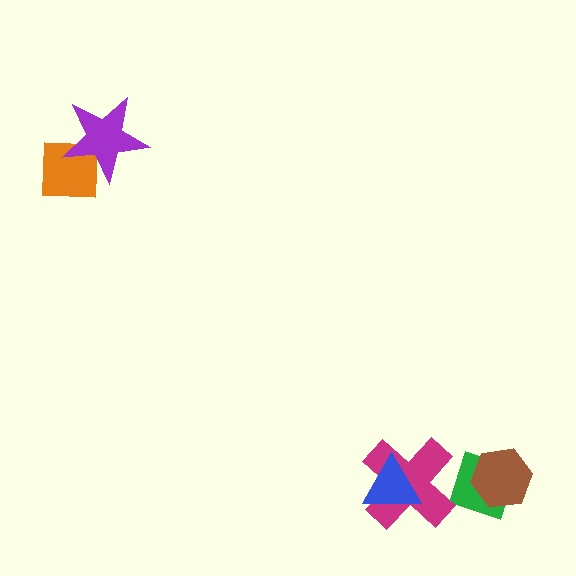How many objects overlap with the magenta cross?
2 objects overlap with the magenta cross.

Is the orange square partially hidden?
Yes, it is partially covered by another shape.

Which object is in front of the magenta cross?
The blue triangle is in front of the magenta cross.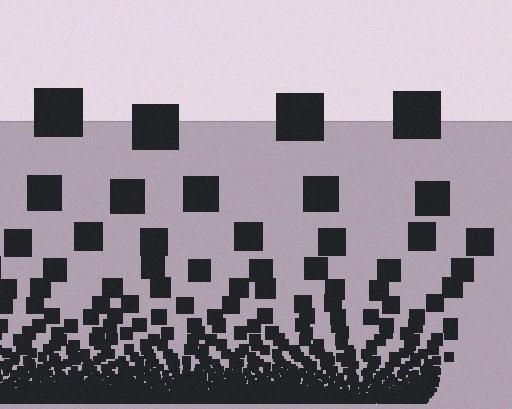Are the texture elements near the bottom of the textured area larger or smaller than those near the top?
Smaller. The gradient is inverted — elements near the bottom are smaller and denser.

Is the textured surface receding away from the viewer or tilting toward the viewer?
The surface appears to tilt toward the viewer. Texture elements get larger and sparser toward the top.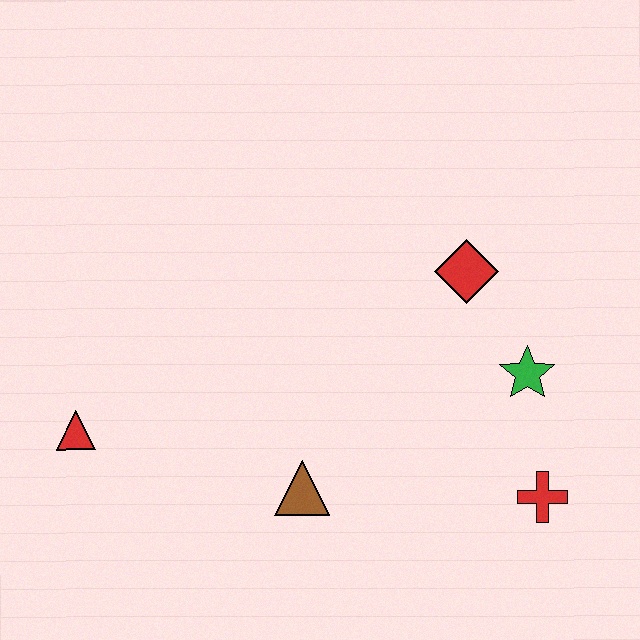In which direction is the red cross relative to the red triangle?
The red cross is to the right of the red triangle.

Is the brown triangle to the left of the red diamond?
Yes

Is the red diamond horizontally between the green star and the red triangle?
Yes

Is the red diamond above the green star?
Yes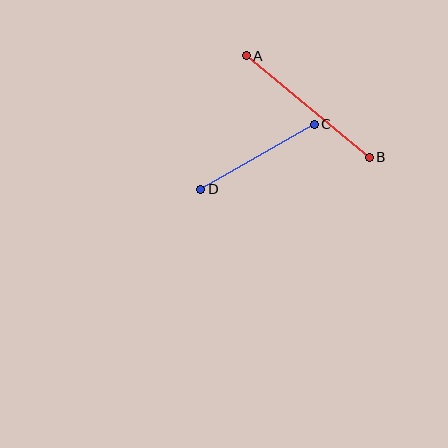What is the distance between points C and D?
The distance is approximately 131 pixels.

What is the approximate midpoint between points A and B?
The midpoint is at approximately (308, 107) pixels.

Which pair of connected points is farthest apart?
Points A and B are farthest apart.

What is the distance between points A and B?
The distance is approximately 160 pixels.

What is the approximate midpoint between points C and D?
The midpoint is at approximately (257, 157) pixels.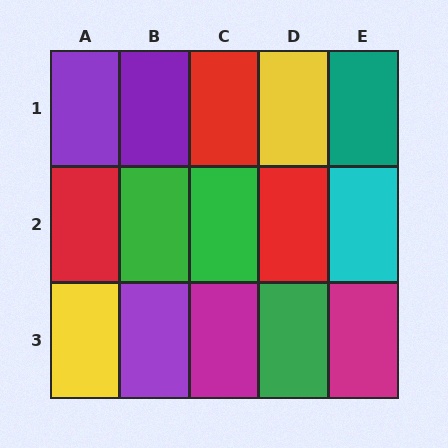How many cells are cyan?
1 cell is cyan.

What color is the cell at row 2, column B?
Green.